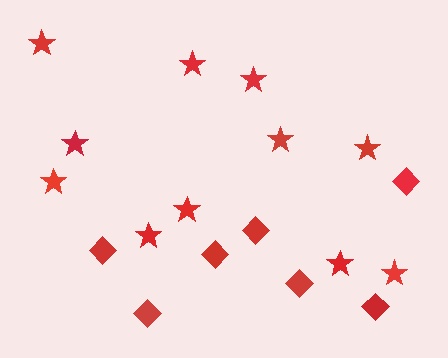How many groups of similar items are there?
There are 2 groups: one group of stars (11) and one group of diamonds (7).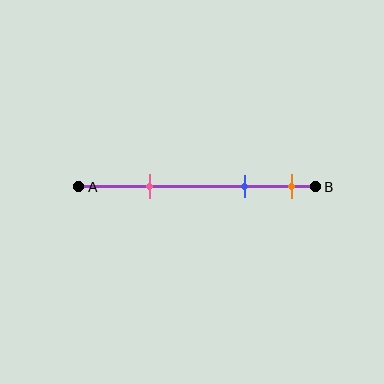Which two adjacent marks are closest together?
The blue and orange marks are the closest adjacent pair.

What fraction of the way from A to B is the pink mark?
The pink mark is approximately 30% (0.3) of the way from A to B.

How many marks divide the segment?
There are 3 marks dividing the segment.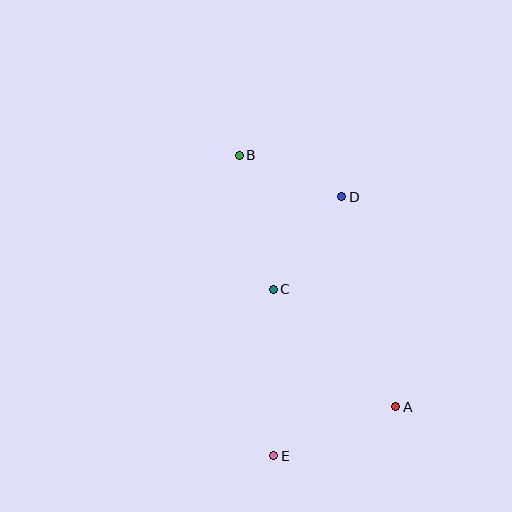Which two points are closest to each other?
Points B and D are closest to each other.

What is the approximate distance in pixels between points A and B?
The distance between A and B is approximately 296 pixels.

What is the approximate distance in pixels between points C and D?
The distance between C and D is approximately 115 pixels.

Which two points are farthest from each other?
Points B and E are farthest from each other.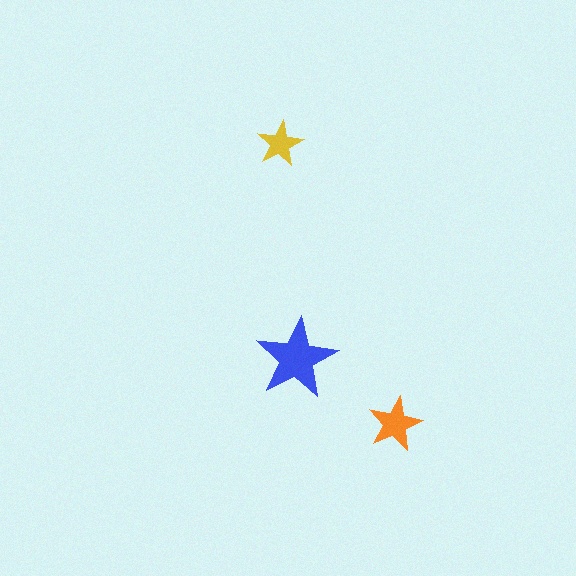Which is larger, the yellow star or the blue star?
The blue one.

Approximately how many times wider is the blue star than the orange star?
About 1.5 times wider.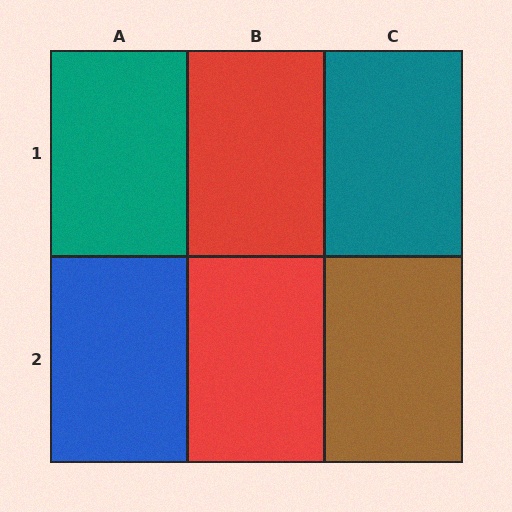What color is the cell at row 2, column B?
Red.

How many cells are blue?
1 cell is blue.